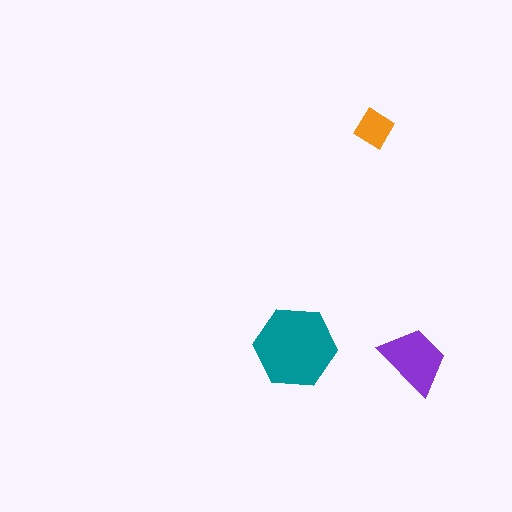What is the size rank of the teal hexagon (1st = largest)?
1st.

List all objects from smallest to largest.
The orange diamond, the purple trapezoid, the teal hexagon.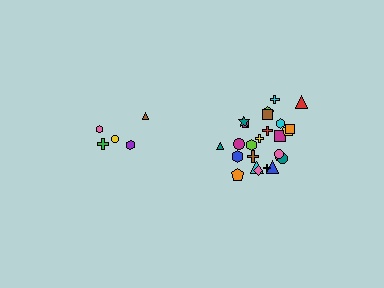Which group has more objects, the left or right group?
The right group.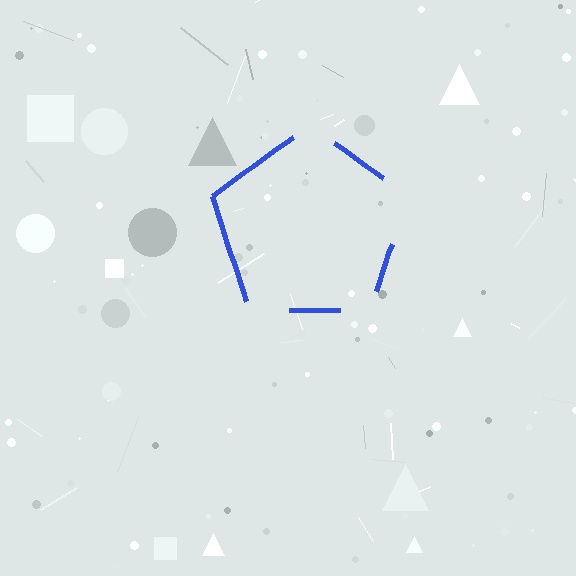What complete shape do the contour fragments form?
The contour fragments form a pentagon.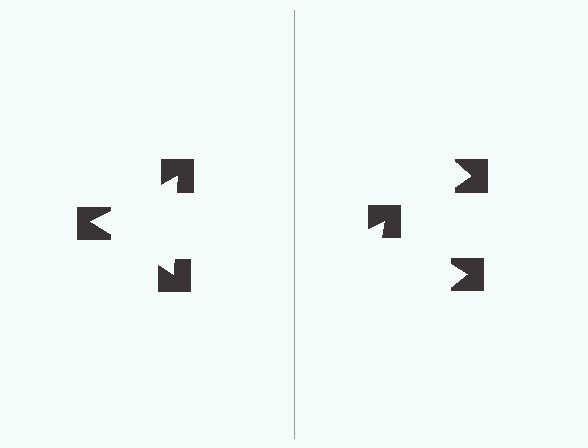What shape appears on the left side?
An illusory triangle.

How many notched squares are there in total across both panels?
6 — 3 on each side.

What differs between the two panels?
The notched squares are positioned identically on both sides; only the wedge orientations differ. On the left they align to a triangle; on the right they are misaligned.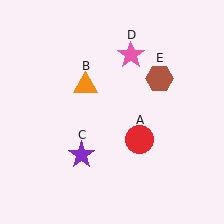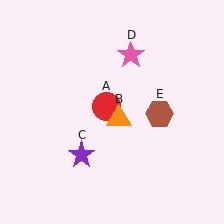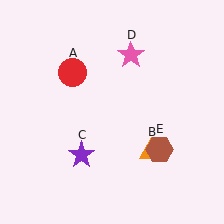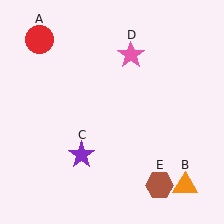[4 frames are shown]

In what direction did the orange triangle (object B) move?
The orange triangle (object B) moved down and to the right.